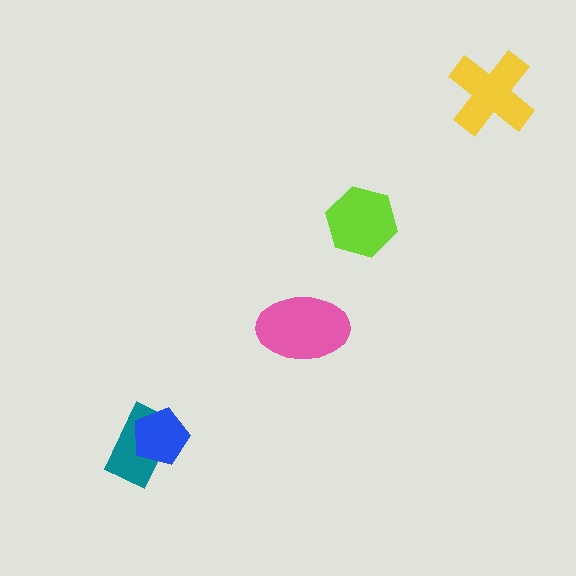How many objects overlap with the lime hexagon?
0 objects overlap with the lime hexagon.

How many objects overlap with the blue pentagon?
1 object overlaps with the blue pentagon.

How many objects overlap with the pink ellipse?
0 objects overlap with the pink ellipse.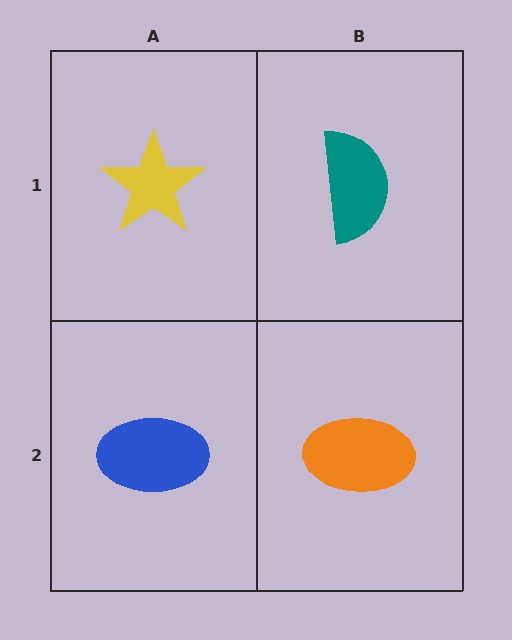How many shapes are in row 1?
2 shapes.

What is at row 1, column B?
A teal semicircle.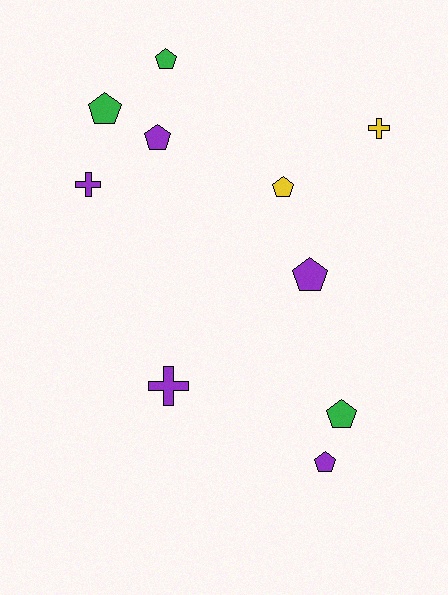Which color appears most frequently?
Purple, with 5 objects.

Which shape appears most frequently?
Pentagon, with 7 objects.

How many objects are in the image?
There are 10 objects.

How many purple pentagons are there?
There are 3 purple pentagons.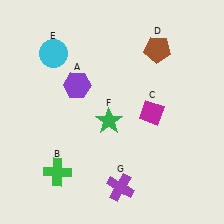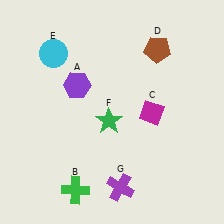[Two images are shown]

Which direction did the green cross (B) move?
The green cross (B) moved right.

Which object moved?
The green cross (B) moved right.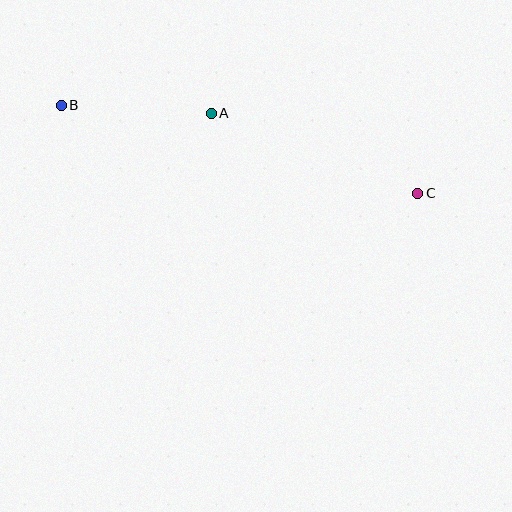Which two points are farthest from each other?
Points B and C are farthest from each other.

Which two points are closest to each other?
Points A and B are closest to each other.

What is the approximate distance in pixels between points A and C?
The distance between A and C is approximately 221 pixels.